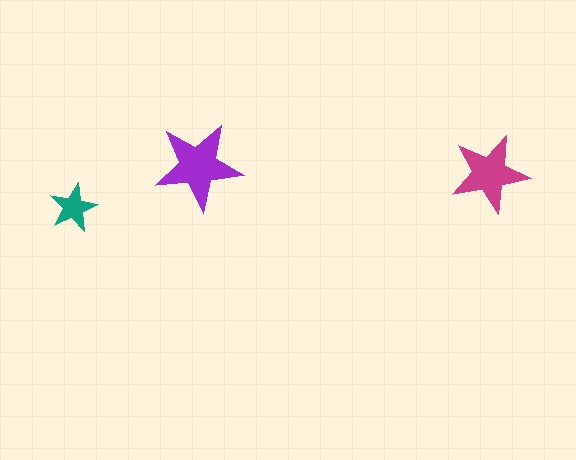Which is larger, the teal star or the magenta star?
The magenta one.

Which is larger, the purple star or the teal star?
The purple one.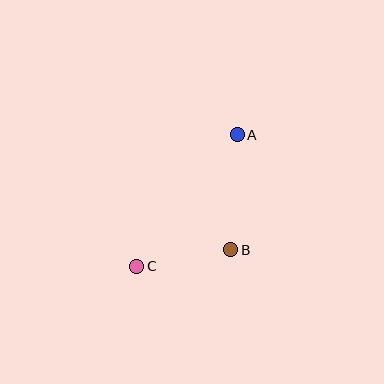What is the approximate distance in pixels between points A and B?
The distance between A and B is approximately 115 pixels.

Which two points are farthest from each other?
Points A and C are farthest from each other.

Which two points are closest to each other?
Points B and C are closest to each other.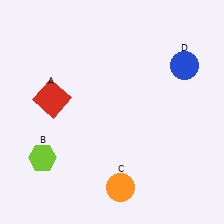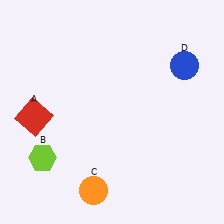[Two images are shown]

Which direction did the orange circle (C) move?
The orange circle (C) moved left.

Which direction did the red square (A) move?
The red square (A) moved down.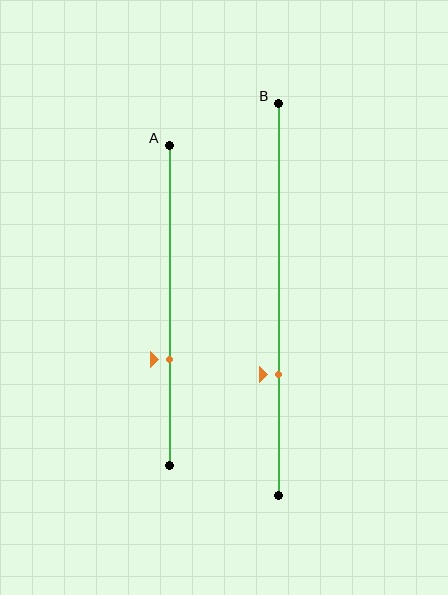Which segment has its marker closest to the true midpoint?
Segment A has its marker closest to the true midpoint.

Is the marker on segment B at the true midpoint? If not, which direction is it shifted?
No, the marker on segment B is shifted downward by about 19% of the segment length.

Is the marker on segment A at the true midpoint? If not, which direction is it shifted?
No, the marker on segment A is shifted downward by about 17% of the segment length.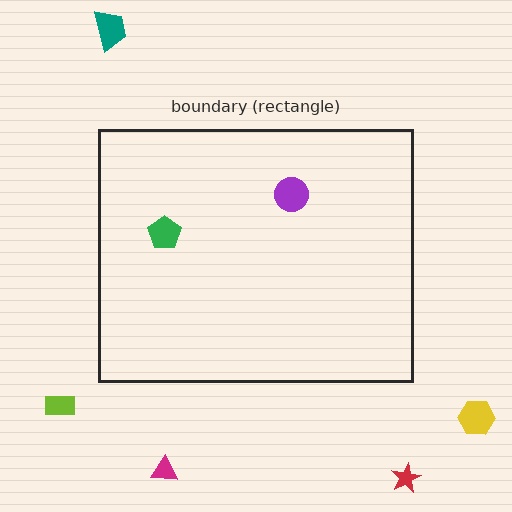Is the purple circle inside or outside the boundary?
Inside.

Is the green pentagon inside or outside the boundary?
Inside.